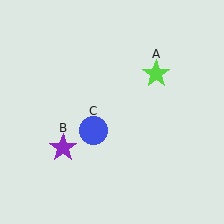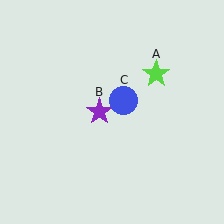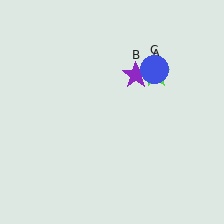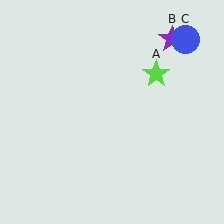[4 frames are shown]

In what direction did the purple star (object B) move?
The purple star (object B) moved up and to the right.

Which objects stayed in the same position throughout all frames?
Lime star (object A) remained stationary.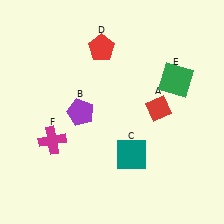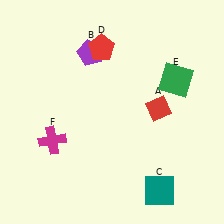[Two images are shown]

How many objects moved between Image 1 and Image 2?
2 objects moved between the two images.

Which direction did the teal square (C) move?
The teal square (C) moved down.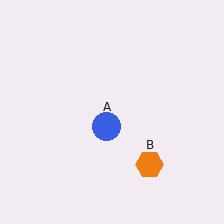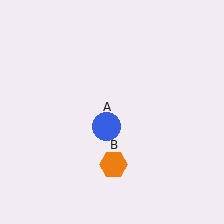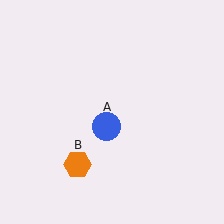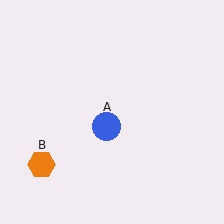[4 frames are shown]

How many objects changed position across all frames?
1 object changed position: orange hexagon (object B).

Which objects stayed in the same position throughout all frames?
Blue circle (object A) remained stationary.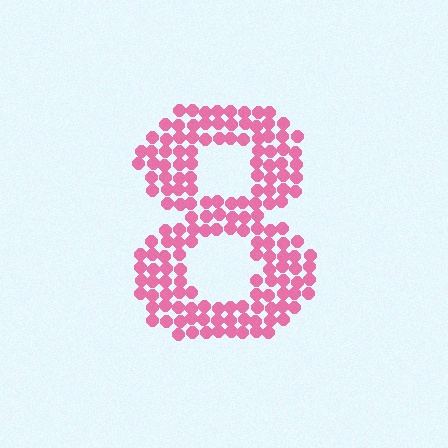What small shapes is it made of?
It is made of small circles.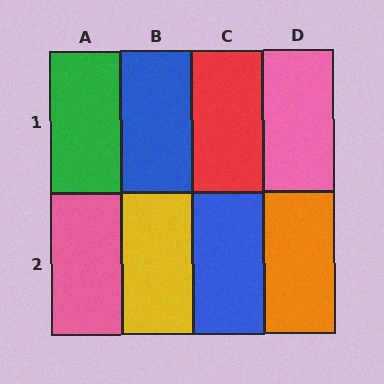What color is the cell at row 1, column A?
Green.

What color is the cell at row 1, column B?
Blue.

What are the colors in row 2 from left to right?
Pink, yellow, blue, orange.